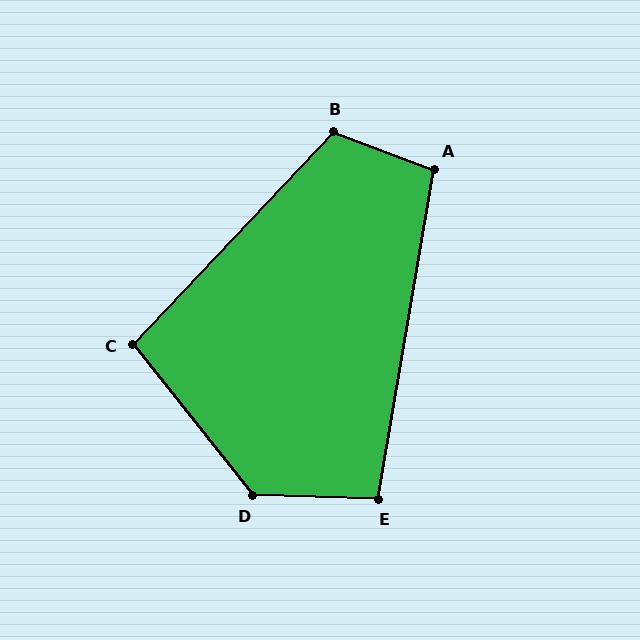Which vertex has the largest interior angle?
D, at approximately 130 degrees.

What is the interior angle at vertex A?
Approximately 101 degrees (obtuse).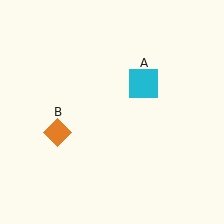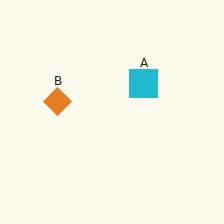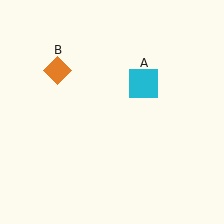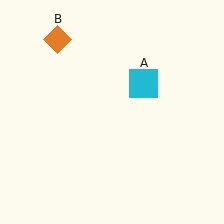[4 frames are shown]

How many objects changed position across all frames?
1 object changed position: orange diamond (object B).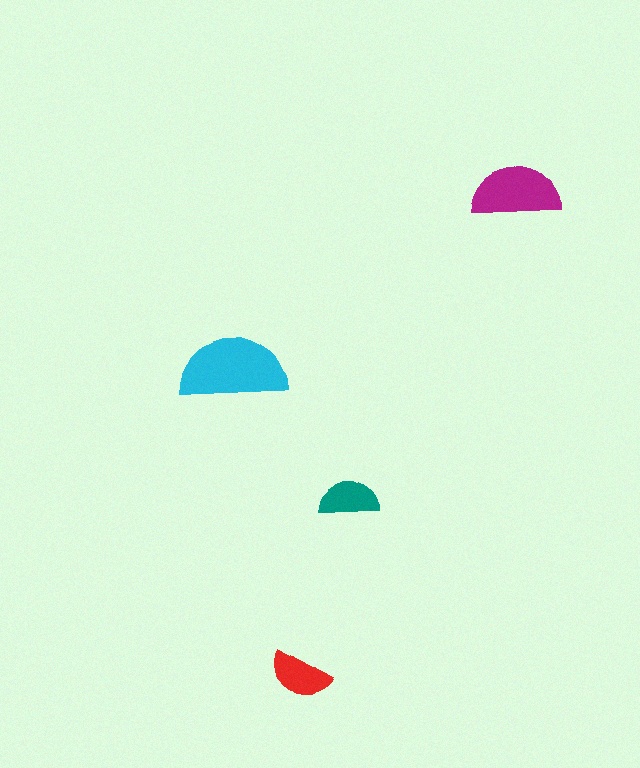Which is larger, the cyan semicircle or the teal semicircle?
The cyan one.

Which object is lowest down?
The red semicircle is bottommost.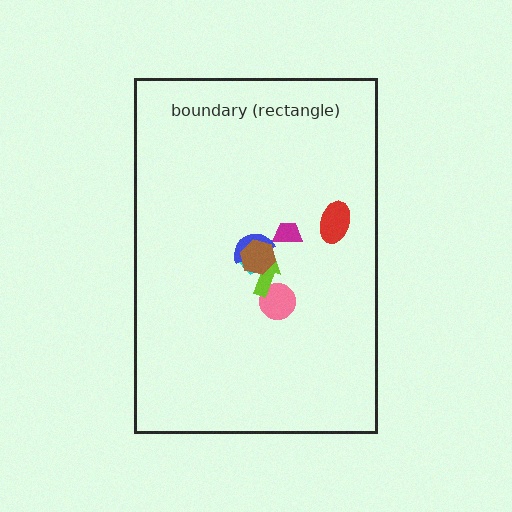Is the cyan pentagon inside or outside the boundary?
Inside.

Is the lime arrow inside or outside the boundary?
Inside.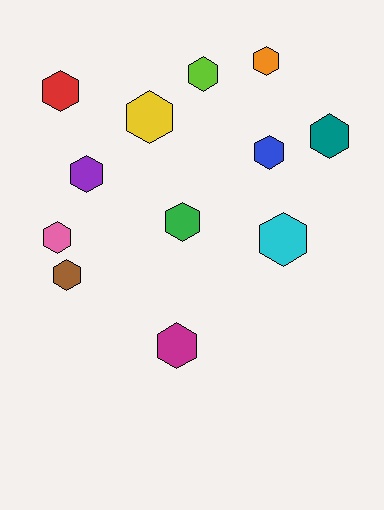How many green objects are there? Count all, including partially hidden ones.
There is 1 green object.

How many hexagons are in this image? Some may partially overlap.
There are 12 hexagons.